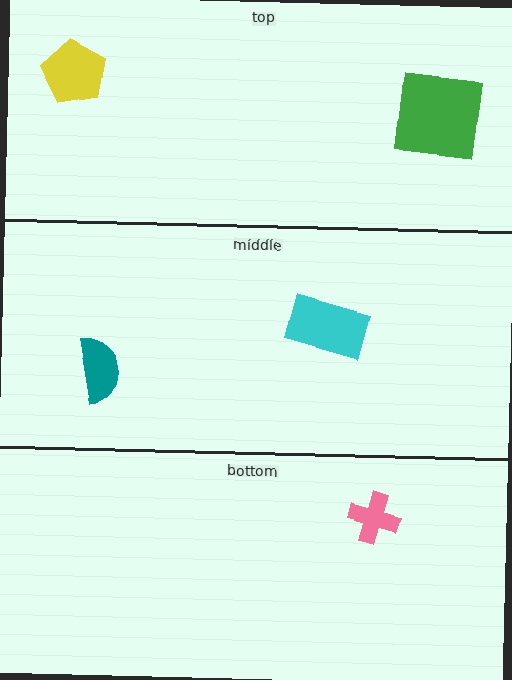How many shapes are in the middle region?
2.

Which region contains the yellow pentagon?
The top region.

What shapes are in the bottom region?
The pink cross.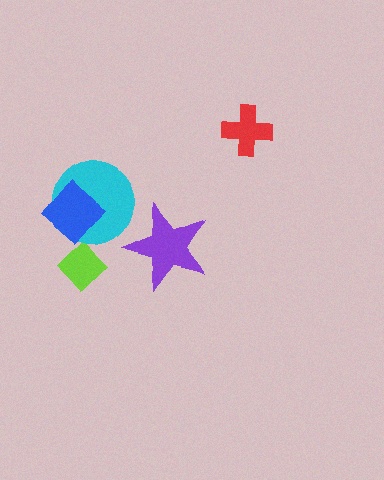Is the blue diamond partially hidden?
No, no other shape covers it.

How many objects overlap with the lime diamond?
0 objects overlap with the lime diamond.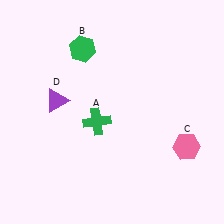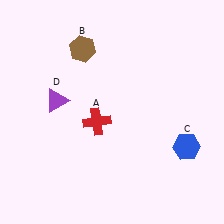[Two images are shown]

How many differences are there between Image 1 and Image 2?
There are 3 differences between the two images.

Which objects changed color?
A changed from green to red. B changed from green to brown. C changed from pink to blue.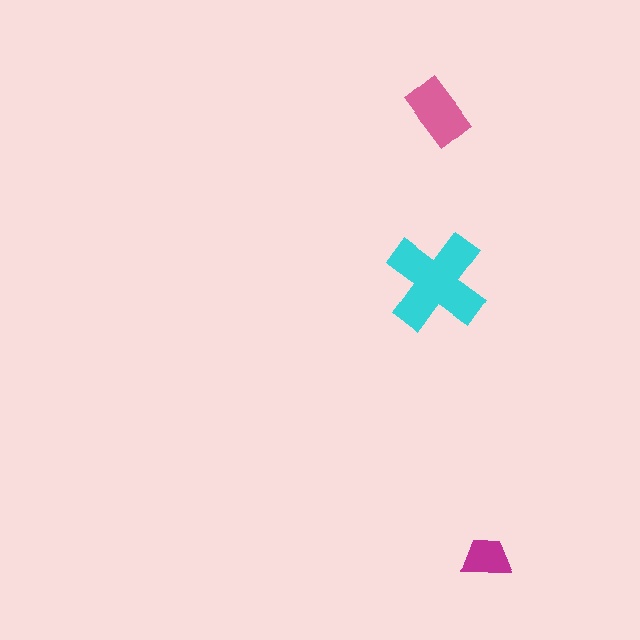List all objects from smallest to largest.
The magenta trapezoid, the pink rectangle, the cyan cross.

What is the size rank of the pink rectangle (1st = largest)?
2nd.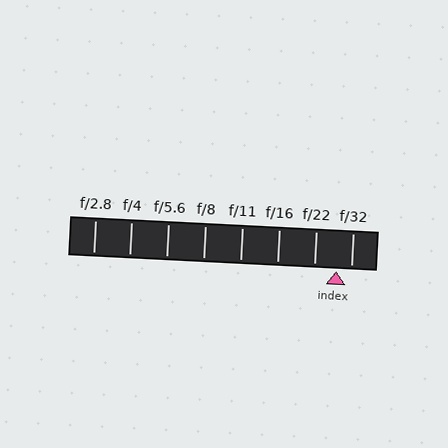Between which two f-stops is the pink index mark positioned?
The index mark is between f/22 and f/32.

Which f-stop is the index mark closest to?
The index mark is closest to f/32.